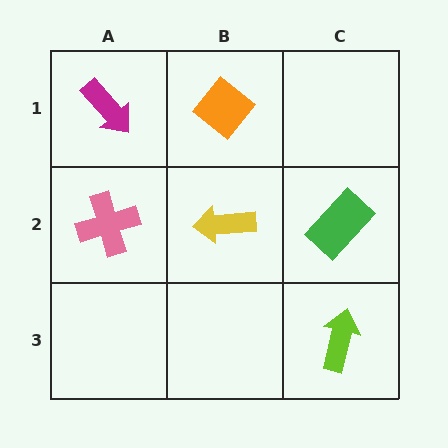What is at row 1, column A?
A magenta arrow.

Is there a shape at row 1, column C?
No, that cell is empty.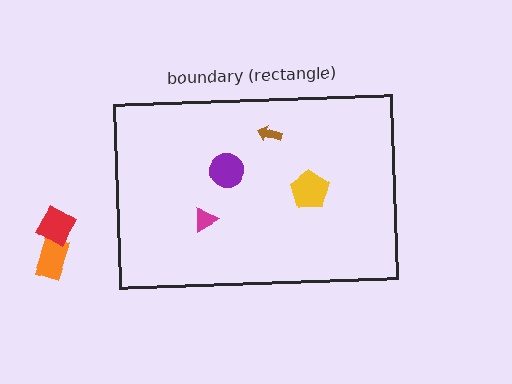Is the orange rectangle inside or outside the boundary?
Outside.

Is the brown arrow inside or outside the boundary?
Inside.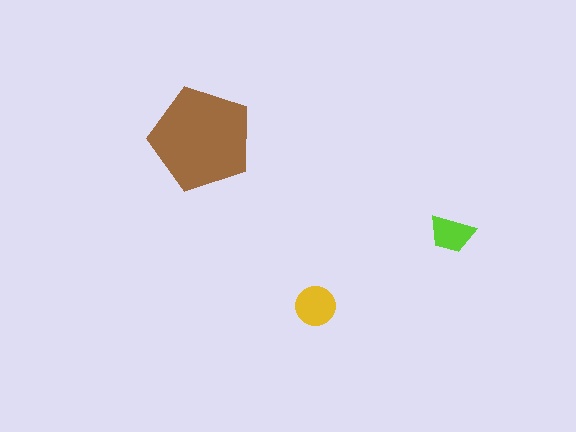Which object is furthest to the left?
The brown pentagon is leftmost.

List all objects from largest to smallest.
The brown pentagon, the yellow circle, the lime trapezoid.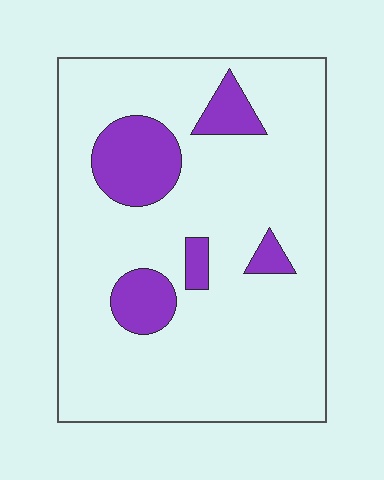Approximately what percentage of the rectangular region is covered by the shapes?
Approximately 15%.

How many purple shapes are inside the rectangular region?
5.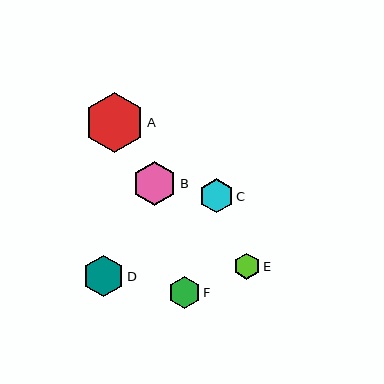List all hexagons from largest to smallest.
From largest to smallest: A, B, D, C, F, E.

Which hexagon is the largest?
Hexagon A is the largest with a size of approximately 60 pixels.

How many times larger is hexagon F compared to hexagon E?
Hexagon F is approximately 1.2 times the size of hexagon E.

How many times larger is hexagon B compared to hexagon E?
Hexagon B is approximately 1.7 times the size of hexagon E.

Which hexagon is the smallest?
Hexagon E is the smallest with a size of approximately 26 pixels.